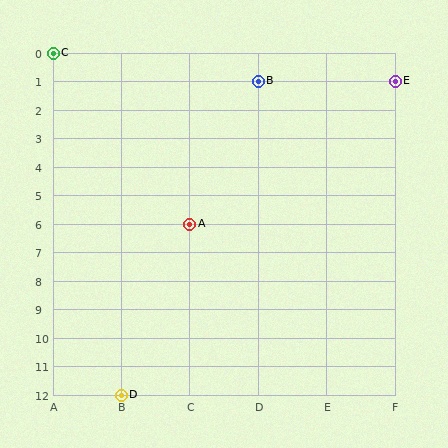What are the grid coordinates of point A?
Point A is at grid coordinates (C, 6).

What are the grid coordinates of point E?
Point E is at grid coordinates (F, 1).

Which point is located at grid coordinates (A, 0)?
Point C is at (A, 0).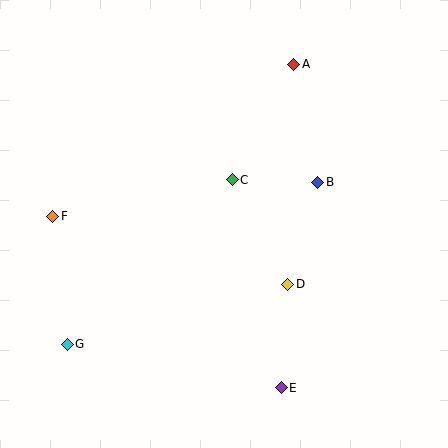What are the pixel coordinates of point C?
Point C is at (232, 180).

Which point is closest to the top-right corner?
Point A is closest to the top-right corner.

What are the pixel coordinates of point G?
Point G is at (67, 344).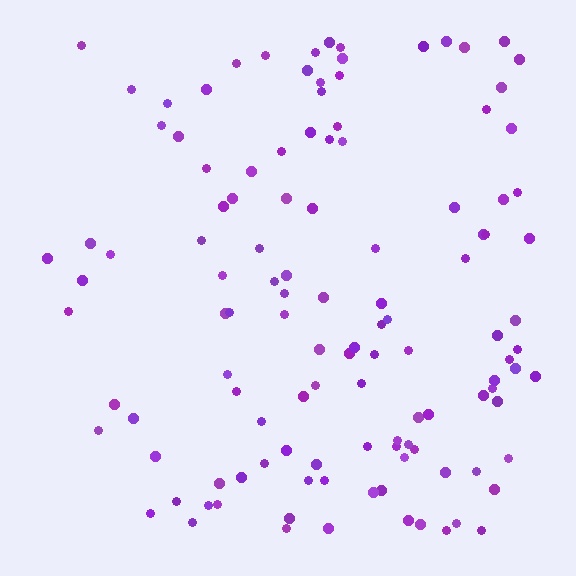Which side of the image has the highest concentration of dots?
The right.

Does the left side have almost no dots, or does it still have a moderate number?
Still a moderate number, just noticeably fewer than the right.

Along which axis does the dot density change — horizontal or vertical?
Horizontal.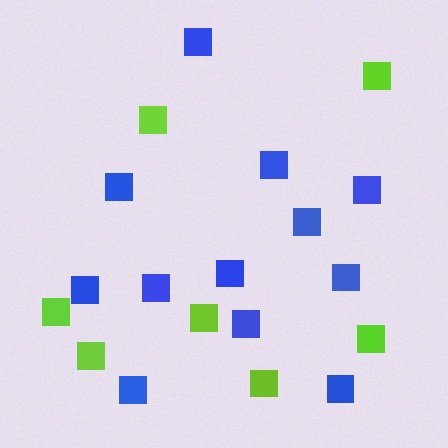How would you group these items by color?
There are 2 groups: one group of blue squares (12) and one group of lime squares (7).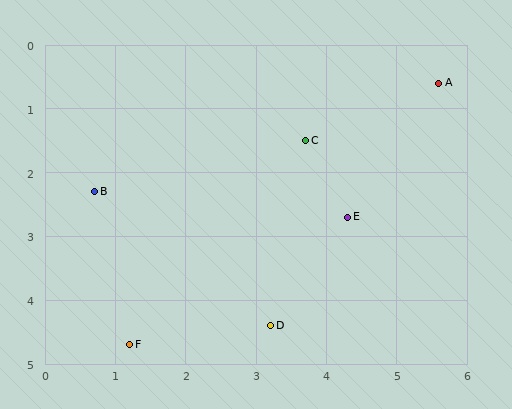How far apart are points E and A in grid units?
Points E and A are about 2.5 grid units apart.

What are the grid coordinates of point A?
Point A is at approximately (5.6, 0.6).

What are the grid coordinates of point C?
Point C is at approximately (3.7, 1.5).